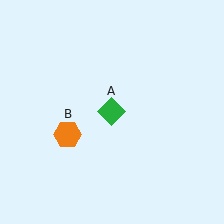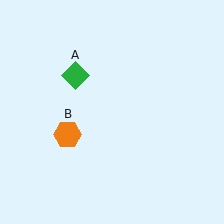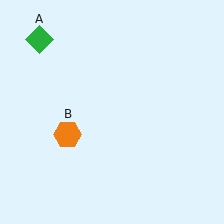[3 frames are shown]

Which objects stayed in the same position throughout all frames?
Orange hexagon (object B) remained stationary.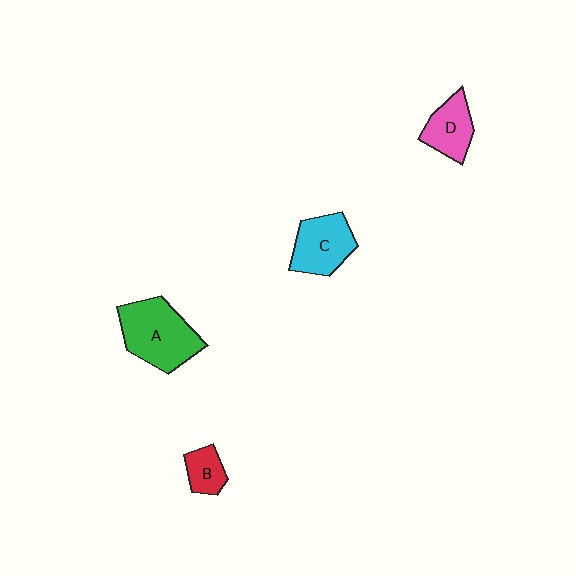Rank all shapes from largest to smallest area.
From largest to smallest: A (green), C (cyan), D (pink), B (red).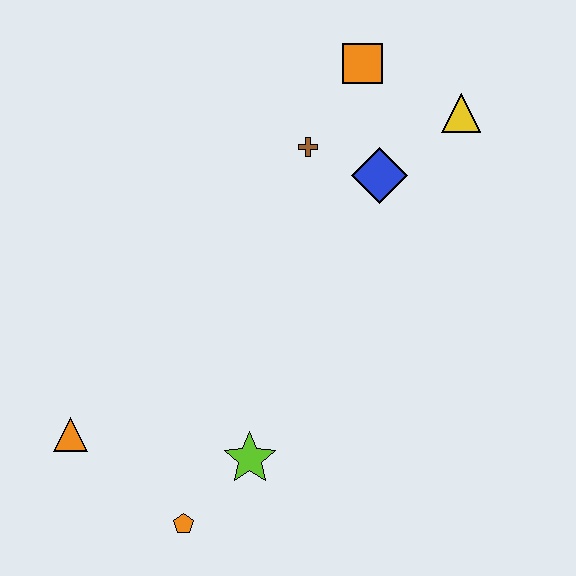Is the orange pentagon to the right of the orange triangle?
Yes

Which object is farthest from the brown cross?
The orange pentagon is farthest from the brown cross.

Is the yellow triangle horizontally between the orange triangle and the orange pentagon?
No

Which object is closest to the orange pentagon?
The lime star is closest to the orange pentagon.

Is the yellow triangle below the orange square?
Yes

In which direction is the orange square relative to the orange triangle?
The orange square is above the orange triangle.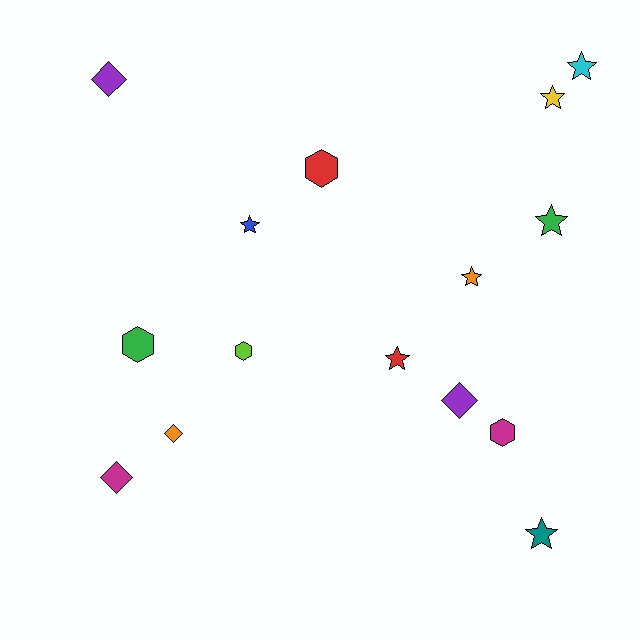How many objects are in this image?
There are 15 objects.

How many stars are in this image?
There are 7 stars.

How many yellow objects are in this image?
There is 1 yellow object.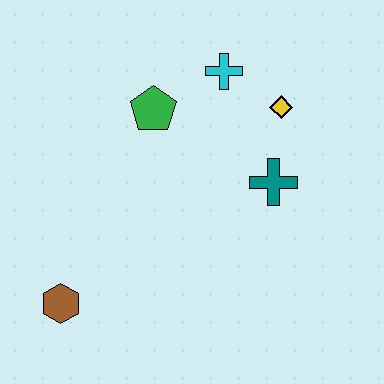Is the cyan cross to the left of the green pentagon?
No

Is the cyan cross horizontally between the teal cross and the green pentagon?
Yes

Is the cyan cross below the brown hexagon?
No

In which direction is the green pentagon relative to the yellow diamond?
The green pentagon is to the left of the yellow diamond.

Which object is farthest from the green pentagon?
The brown hexagon is farthest from the green pentagon.